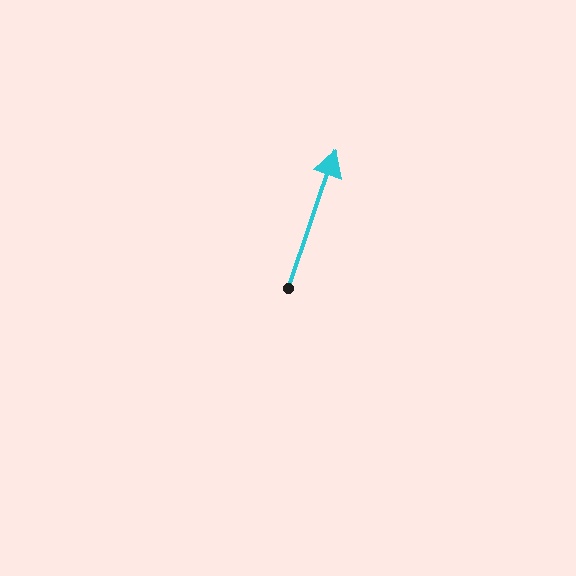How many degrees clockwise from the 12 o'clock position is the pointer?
Approximately 19 degrees.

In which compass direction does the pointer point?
North.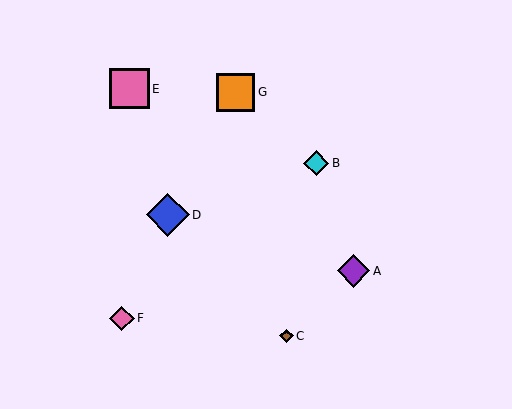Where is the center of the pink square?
The center of the pink square is at (130, 89).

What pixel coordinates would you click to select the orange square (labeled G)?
Click at (235, 92) to select the orange square G.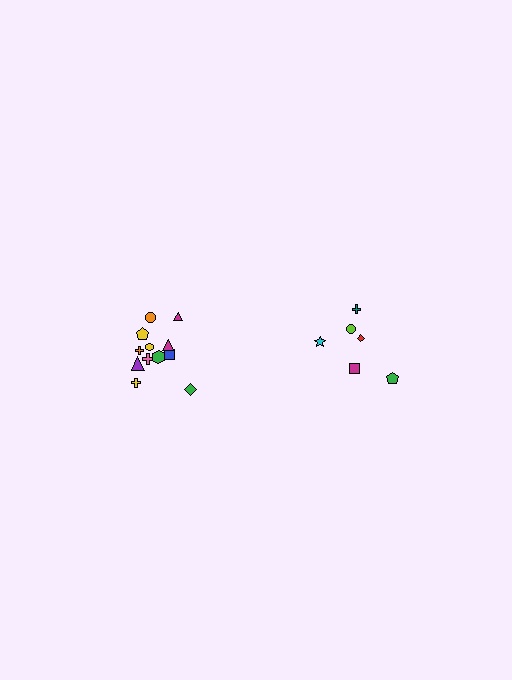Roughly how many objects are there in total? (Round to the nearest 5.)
Roughly 20 objects in total.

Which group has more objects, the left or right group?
The left group.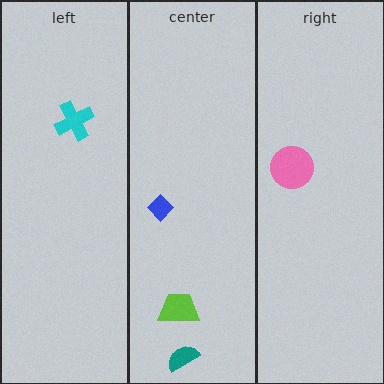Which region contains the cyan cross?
The left region.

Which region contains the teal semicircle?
The center region.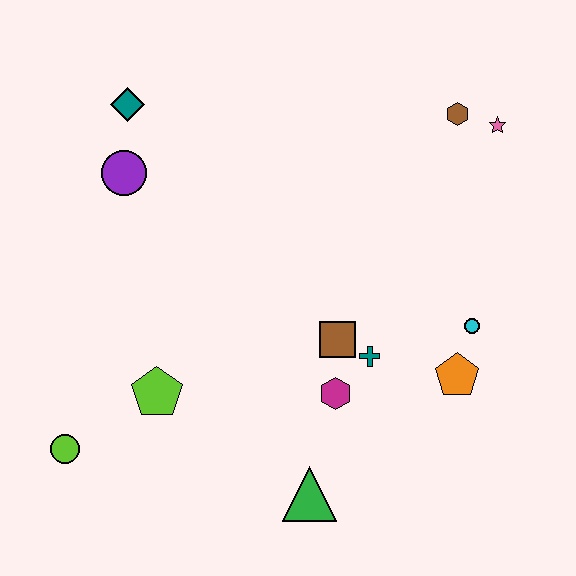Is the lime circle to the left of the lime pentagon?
Yes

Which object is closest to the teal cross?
The brown square is closest to the teal cross.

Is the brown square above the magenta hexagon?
Yes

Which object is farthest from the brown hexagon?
The lime circle is farthest from the brown hexagon.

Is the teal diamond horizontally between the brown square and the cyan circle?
No